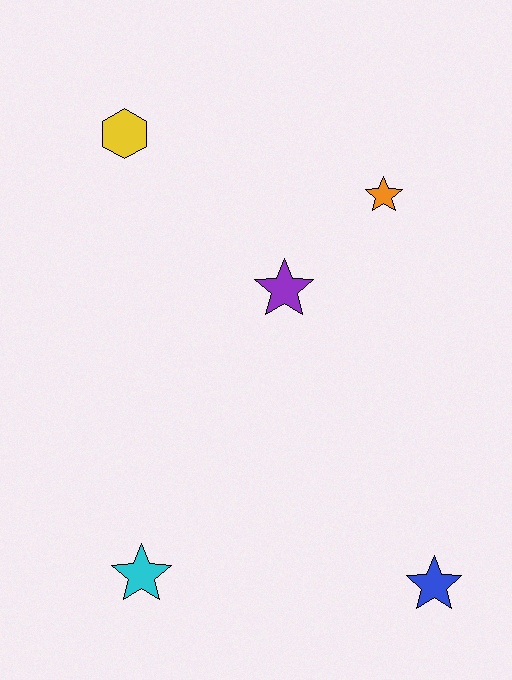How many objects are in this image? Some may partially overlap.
There are 5 objects.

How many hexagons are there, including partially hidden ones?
There is 1 hexagon.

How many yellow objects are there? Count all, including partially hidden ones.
There is 1 yellow object.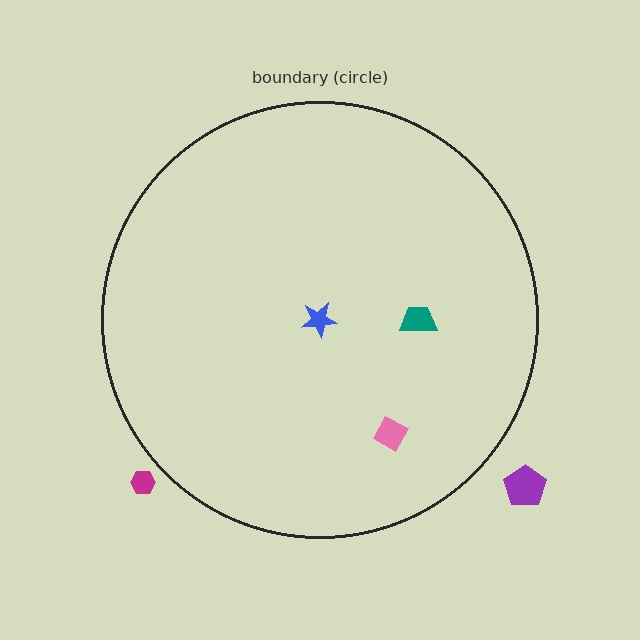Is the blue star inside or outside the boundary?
Inside.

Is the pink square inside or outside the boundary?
Inside.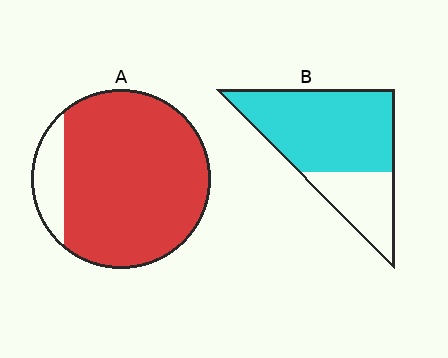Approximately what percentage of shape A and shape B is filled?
A is approximately 85% and B is approximately 70%.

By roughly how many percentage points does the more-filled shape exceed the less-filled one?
By roughly 15 percentage points (A over B).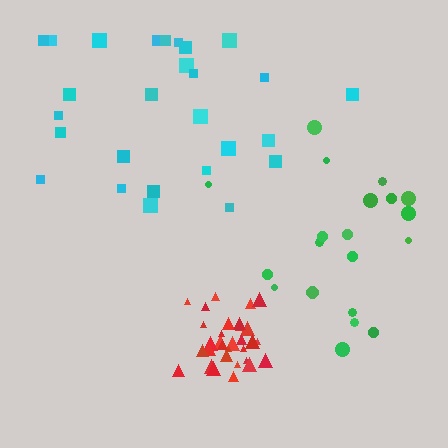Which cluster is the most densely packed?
Red.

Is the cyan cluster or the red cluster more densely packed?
Red.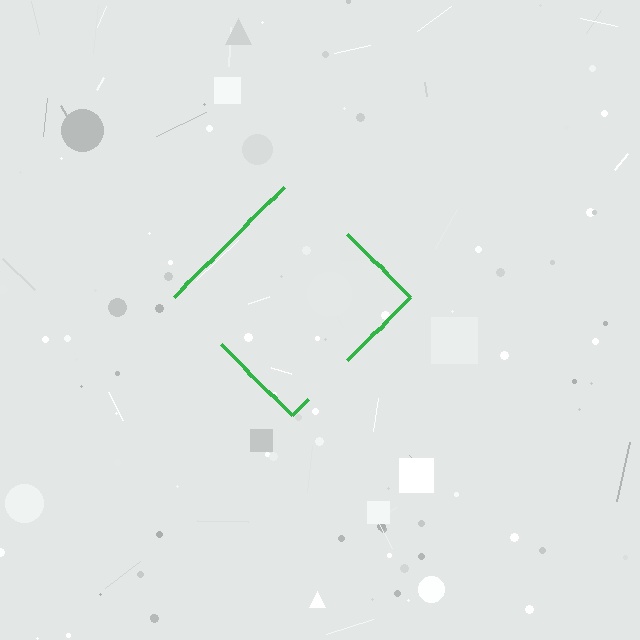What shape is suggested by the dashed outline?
The dashed outline suggests a diamond.